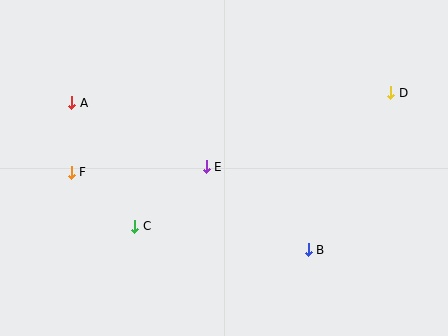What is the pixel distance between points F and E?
The distance between F and E is 135 pixels.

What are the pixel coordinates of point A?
Point A is at (72, 103).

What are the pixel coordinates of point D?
Point D is at (391, 93).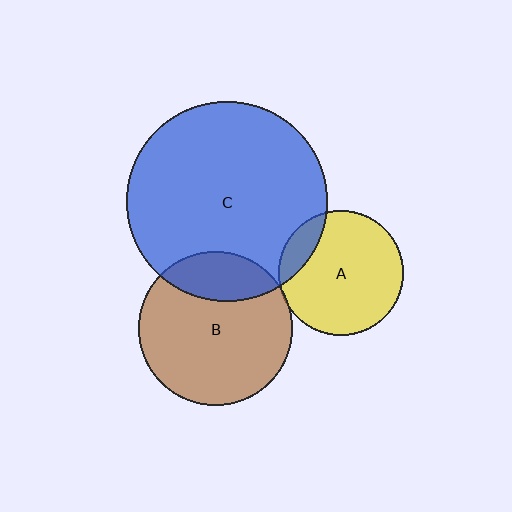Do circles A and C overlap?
Yes.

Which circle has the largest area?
Circle C (blue).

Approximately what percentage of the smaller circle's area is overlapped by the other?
Approximately 15%.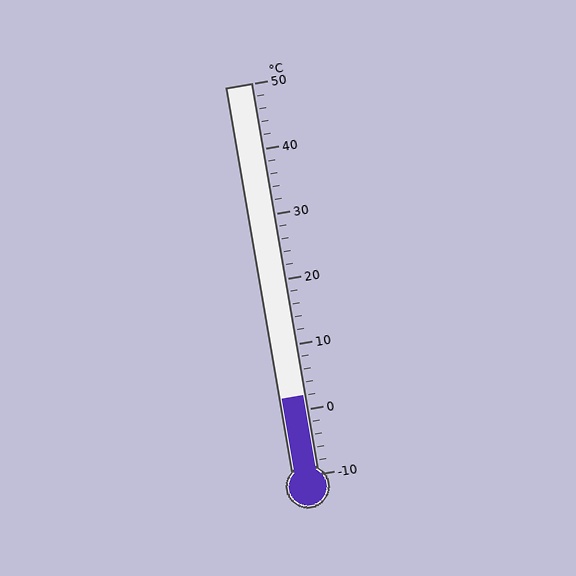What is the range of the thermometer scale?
The thermometer scale ranges from -10°C to 50°C.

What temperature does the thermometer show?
The thermometer shows approximately 2°C.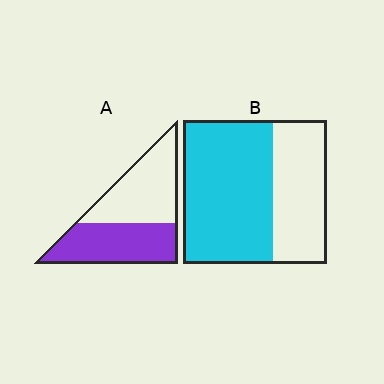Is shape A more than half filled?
Roughly half.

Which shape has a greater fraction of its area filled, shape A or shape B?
Shape B.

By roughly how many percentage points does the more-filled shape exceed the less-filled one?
By roughly 15 percentage points (B over A).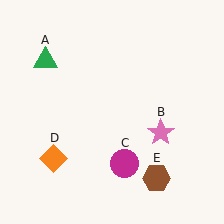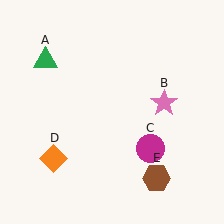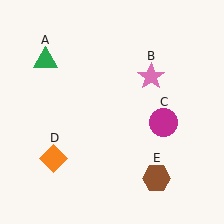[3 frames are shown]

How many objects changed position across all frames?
2 objects changed position: pink star (object B), magenta circle (object C).